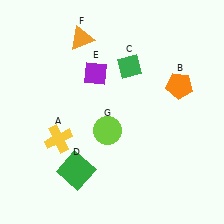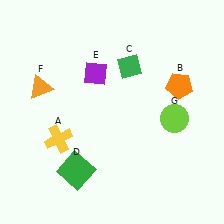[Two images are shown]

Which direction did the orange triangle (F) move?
The orange triangle (F) moved down.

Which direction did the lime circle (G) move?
The lime circle (G) moved right.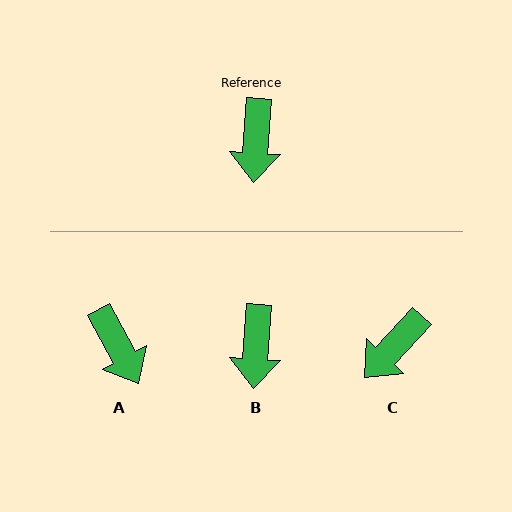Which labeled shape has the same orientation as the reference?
B.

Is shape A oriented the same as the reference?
No, it is off by about 32 degrees.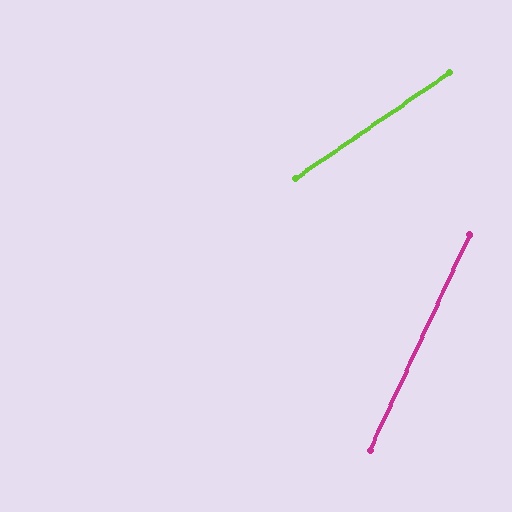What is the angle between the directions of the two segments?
Approximately 31 degrees.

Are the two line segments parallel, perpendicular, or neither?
Neither parallel nor perpendicular — they differ by about 31°.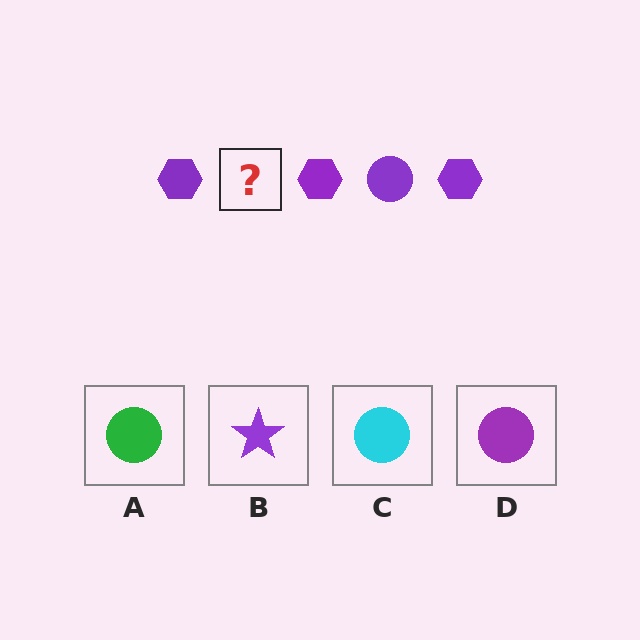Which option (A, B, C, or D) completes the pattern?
D.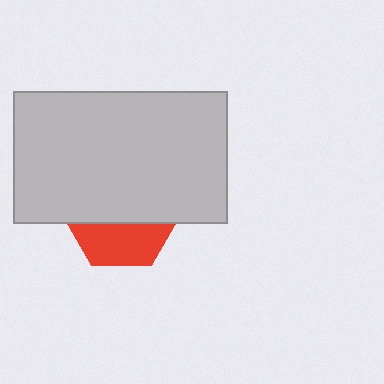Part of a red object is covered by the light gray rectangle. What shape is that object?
It is a hexagon.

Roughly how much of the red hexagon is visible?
A small part of it is visible (roughly 38%).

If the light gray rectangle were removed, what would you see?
You would see the complete red hexagon.